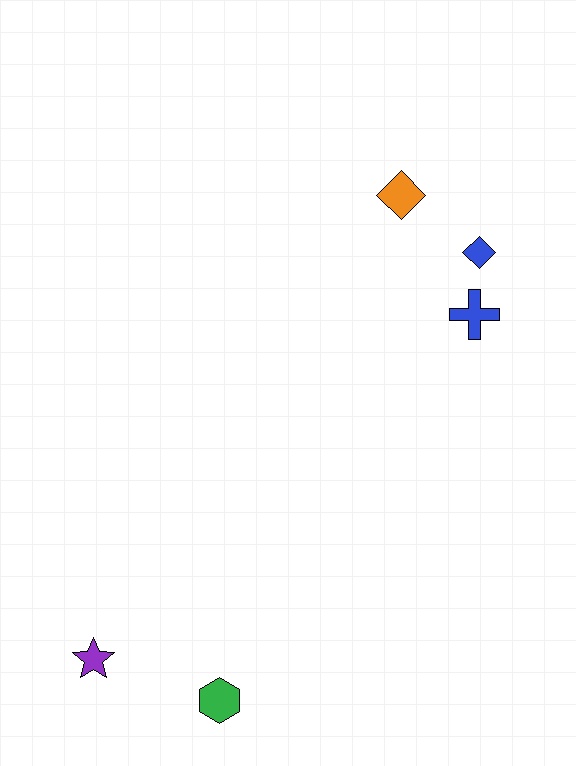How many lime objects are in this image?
There are no lime objects.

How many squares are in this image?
There are no squares.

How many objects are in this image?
There are 5 objects.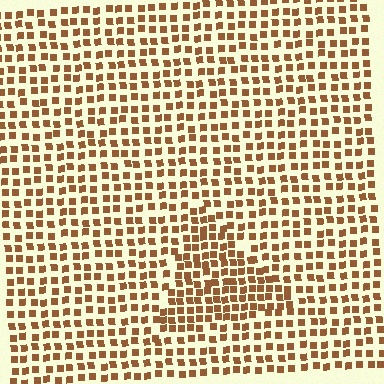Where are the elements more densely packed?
The elements are more densely packed inside the triangle boundary.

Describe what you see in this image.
The image contains small brown elements arranged at two different densities. A triangle-shaped region is visible where the elements are more densely packed than the surrounding area.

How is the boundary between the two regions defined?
The boundary is defined by a change in element density (approximately 1.5x ratio). All elements are the same color, size, and shape.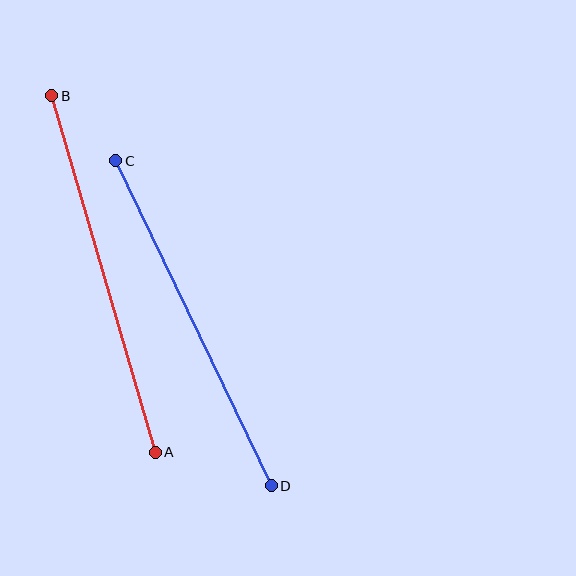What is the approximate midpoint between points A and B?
The midpoint is at approximately (103, 274) pixels.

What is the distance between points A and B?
The distance is approximately 371 pixels.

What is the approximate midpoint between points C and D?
The midpoint is at approximately (193, 323) pixels.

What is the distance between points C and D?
The distance is approximately 360 pixels.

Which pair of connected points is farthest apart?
Points A and B are farthest apart.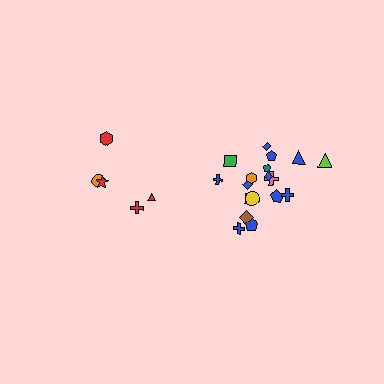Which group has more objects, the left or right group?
The right group.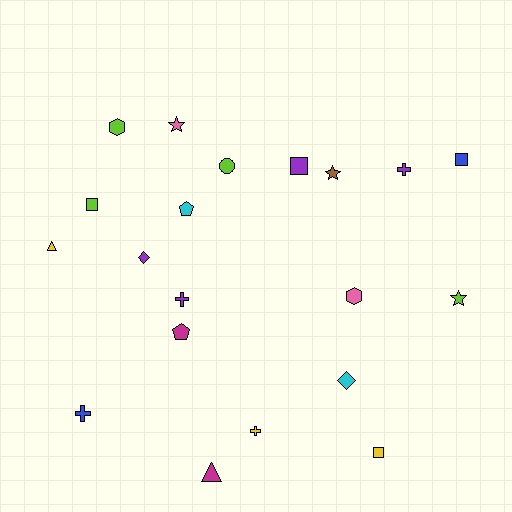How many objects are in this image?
There are 20 objects.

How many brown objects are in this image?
There is 1 brown object.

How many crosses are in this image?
There are 4 crosses.